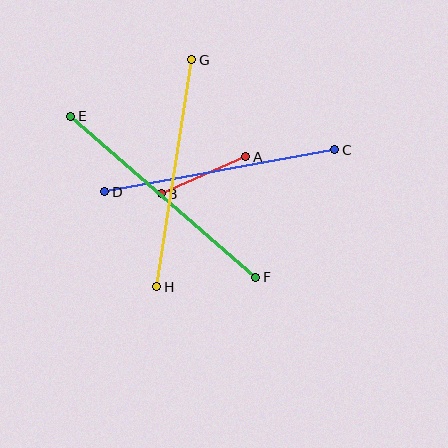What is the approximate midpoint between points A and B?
The midpoint is at approximately (204, 175) pixels.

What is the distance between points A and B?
The distance is approximately 92 pixels.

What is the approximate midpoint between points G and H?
The midpoint is at approximately (174, 173) pixels.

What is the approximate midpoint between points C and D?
The midpoint is at approximately (220, 171) pixels.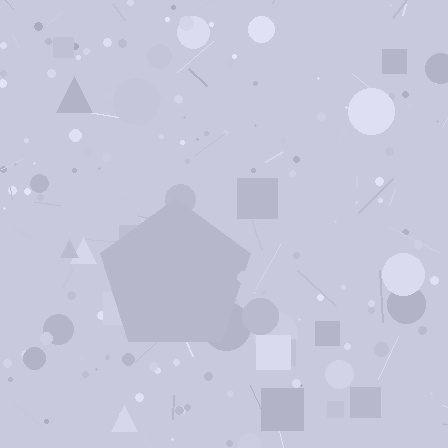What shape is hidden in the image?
A pentagon is hidden in the image.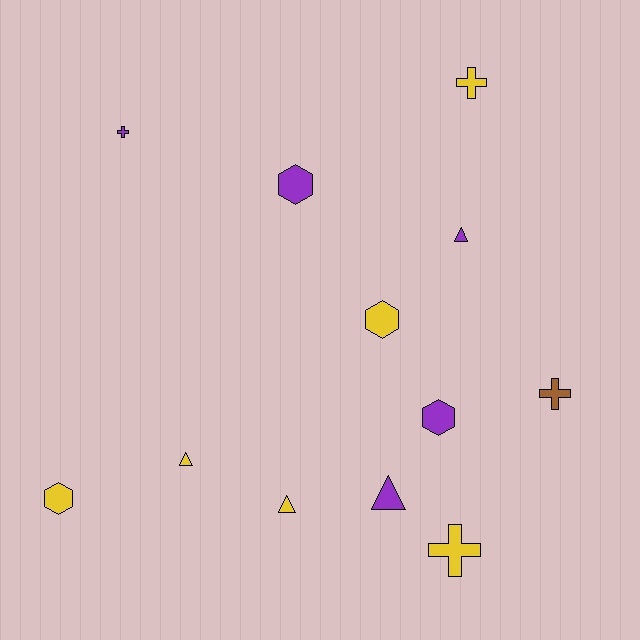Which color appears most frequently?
Yellow, with 6 objects.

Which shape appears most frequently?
Cross, with 4 objects.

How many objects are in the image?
There are 12 objects.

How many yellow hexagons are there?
There are 2 yellow hexagons.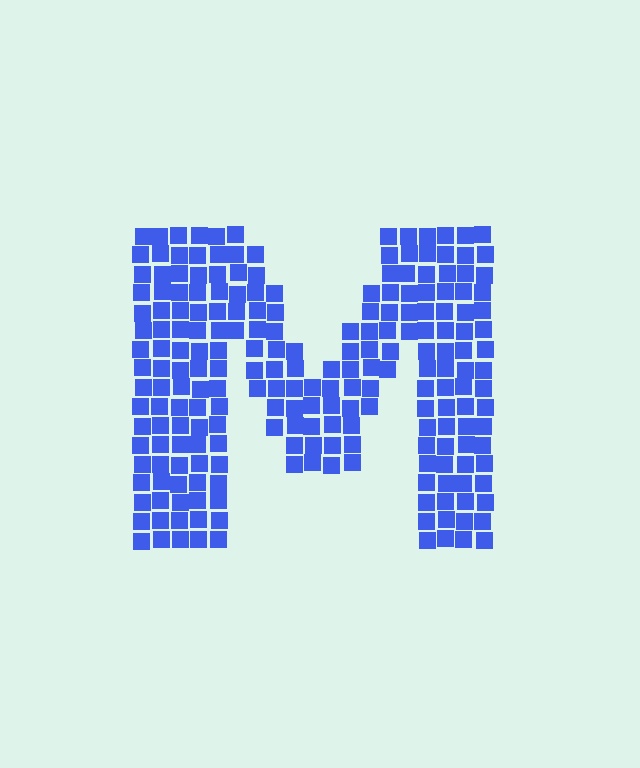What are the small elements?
The small elements are squares.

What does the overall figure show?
The overall figure shows the letter M.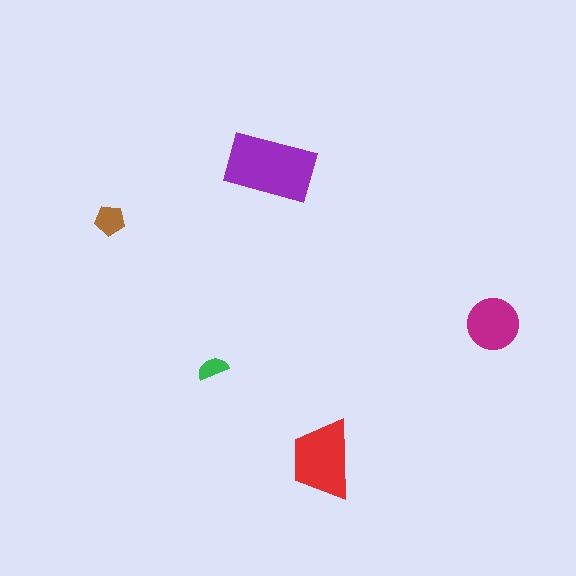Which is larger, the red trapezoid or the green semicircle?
The red trapezoid.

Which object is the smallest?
The green semicircle.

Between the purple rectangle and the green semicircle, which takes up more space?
The purple rectangle.